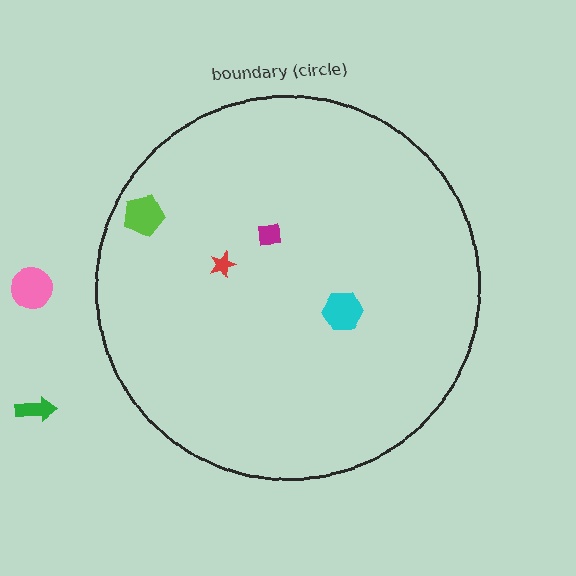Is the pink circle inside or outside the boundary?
Outside.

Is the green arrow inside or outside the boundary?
Outside.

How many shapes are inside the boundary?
4 inside, 2 outside.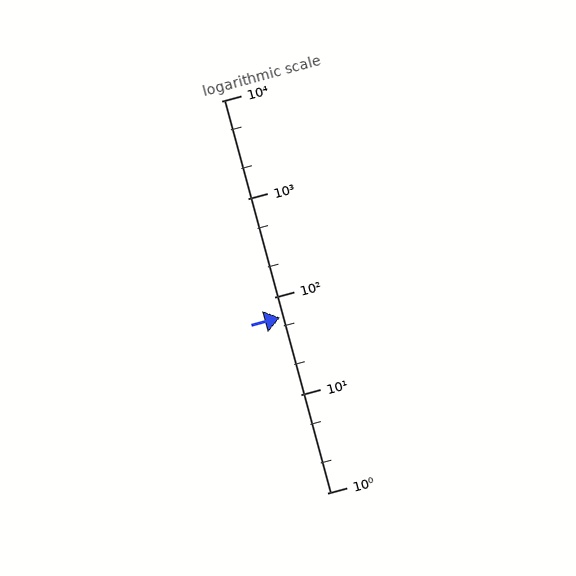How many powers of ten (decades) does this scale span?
The scale spans 4 decades, from 1 to 10000.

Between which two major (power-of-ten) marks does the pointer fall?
The pointer is between 10 and 100.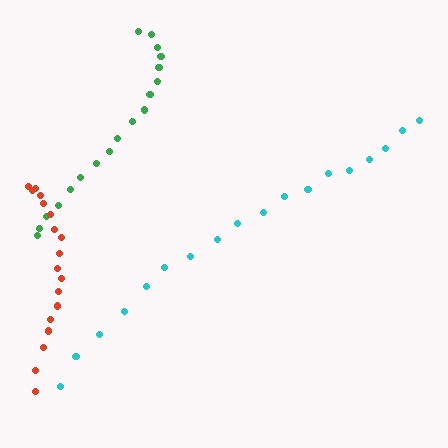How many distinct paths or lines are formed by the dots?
There are 3 distinct paths.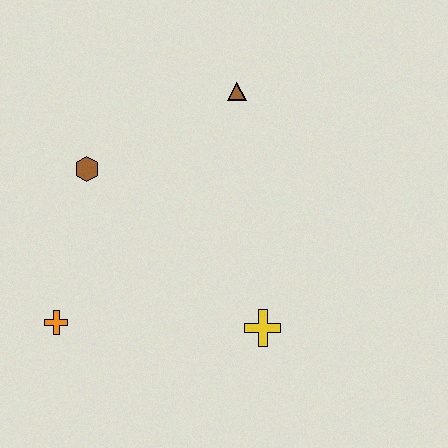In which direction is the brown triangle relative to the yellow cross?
The brown triangle is above the yellow cross.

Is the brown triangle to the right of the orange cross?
Yes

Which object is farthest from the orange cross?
The brown triangle is farthest from the orange cross.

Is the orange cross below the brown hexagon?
Yes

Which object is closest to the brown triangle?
The brown hexagon is closest to the brown triangle.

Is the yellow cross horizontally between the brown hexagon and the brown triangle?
No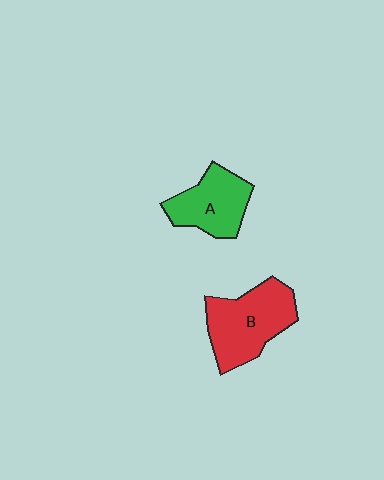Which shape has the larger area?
Shape B (red).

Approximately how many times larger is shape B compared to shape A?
Approximately 1.3 times.